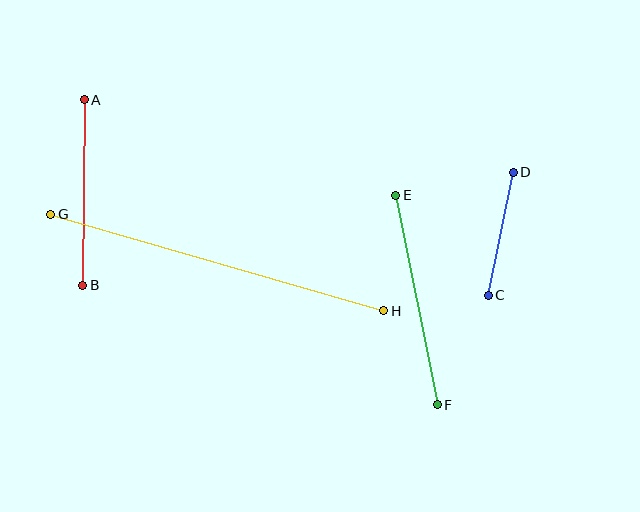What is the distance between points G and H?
The distance is approximately 347 pixels.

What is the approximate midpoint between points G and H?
The midpoint is at approximately (217, 262) pixels.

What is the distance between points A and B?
The distance is approximately 185 pixels.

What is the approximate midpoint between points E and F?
The midpoint is at approximately (416, 300) pixels.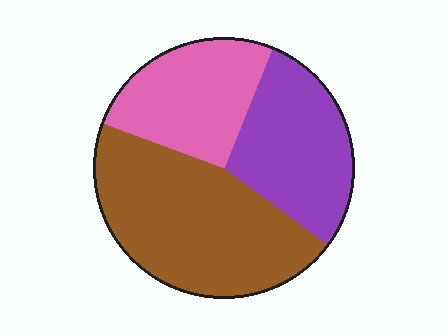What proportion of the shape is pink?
Pink covers 26% of the shape.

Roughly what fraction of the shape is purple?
Purple takes up between a sixth and a third of the shape.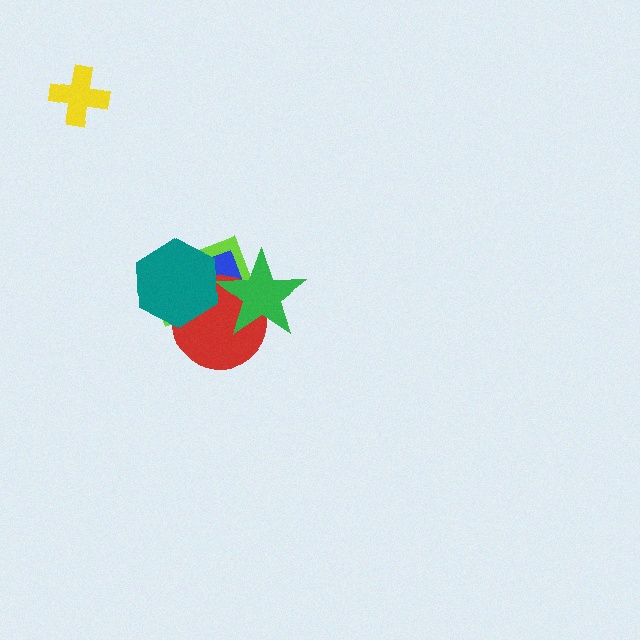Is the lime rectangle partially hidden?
Yes, it is partially covered by another shape.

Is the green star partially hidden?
No, no other shape covers it.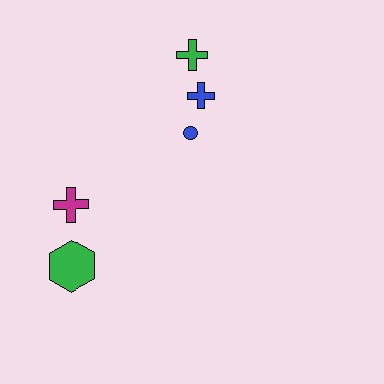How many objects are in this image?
There are 5 objects.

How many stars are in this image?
There are no stars.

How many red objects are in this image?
There are no red objects.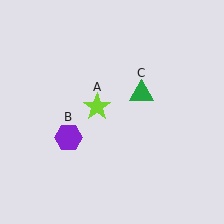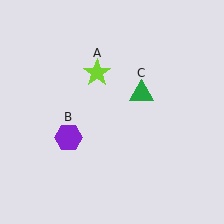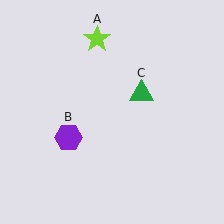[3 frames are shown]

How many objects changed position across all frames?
1 object changed position: lime star (object A).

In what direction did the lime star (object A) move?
The lime star (object A) moved up.